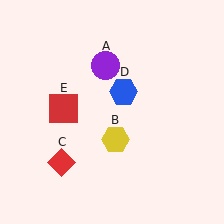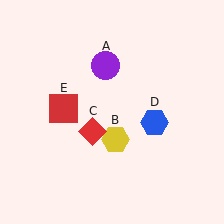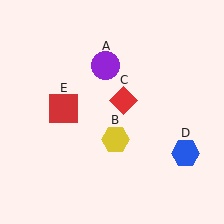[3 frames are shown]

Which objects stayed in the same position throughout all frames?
Purple circle (object A) and yellow hexagon (object B) and red square (object E) remained stationary.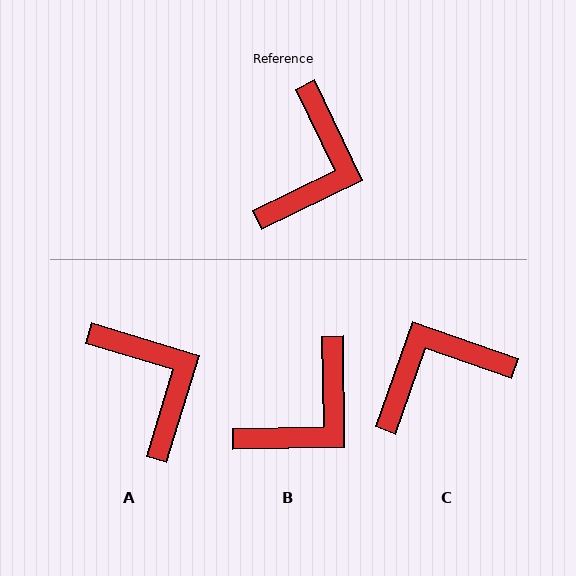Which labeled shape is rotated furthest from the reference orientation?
C, about 135 degrees away.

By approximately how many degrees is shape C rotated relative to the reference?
Approximately 135 degrees counter-clockwise.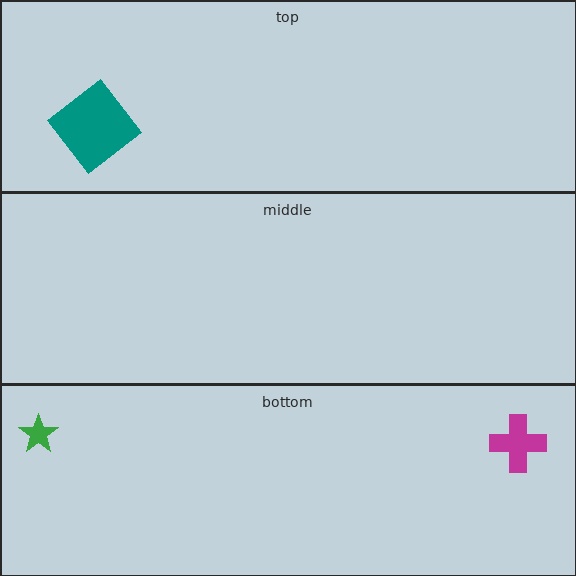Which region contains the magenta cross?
The bottom region.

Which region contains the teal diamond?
The top region.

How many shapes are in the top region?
1.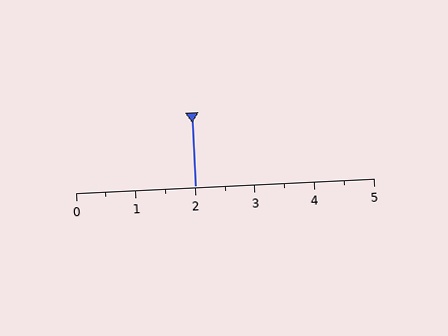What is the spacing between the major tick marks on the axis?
The major ticks are spaced 1 apart.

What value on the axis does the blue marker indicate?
The marker indicates approximately 2.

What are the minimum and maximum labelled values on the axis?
The axis runs from 0 to 5.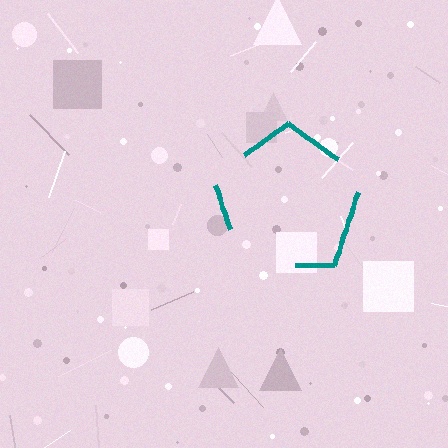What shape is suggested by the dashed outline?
The dashed outline suggests a pentagon.